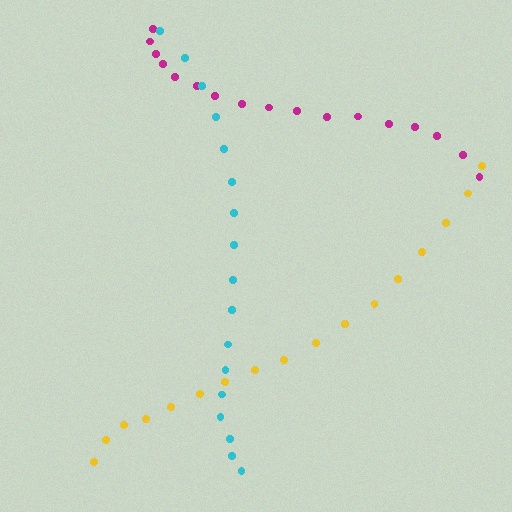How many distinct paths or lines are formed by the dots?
There are 3 distinct paths.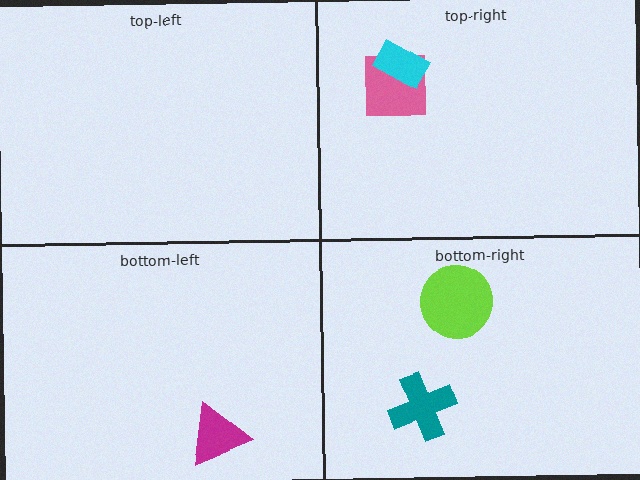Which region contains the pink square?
The top-right region.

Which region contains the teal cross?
The bottom-right region.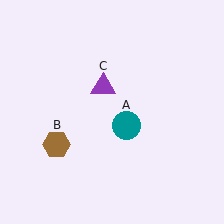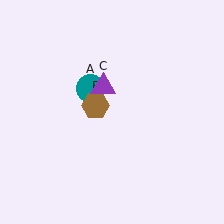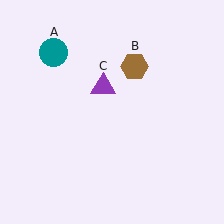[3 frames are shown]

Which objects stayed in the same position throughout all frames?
Purple triangle (object C) remained stationary.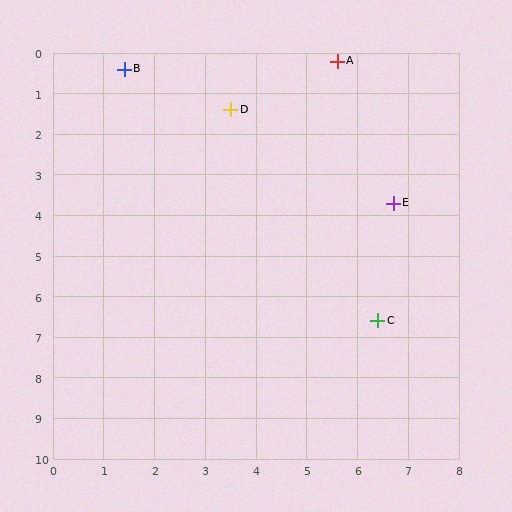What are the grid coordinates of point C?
Point C is at approximately (6.4, 6.6).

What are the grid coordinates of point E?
Point E is at approximately (6.7, 3.7).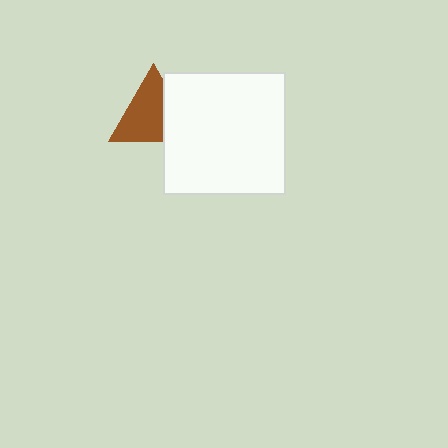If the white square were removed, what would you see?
You would see the complete brown triangle.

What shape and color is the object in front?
The object in front is a white square.